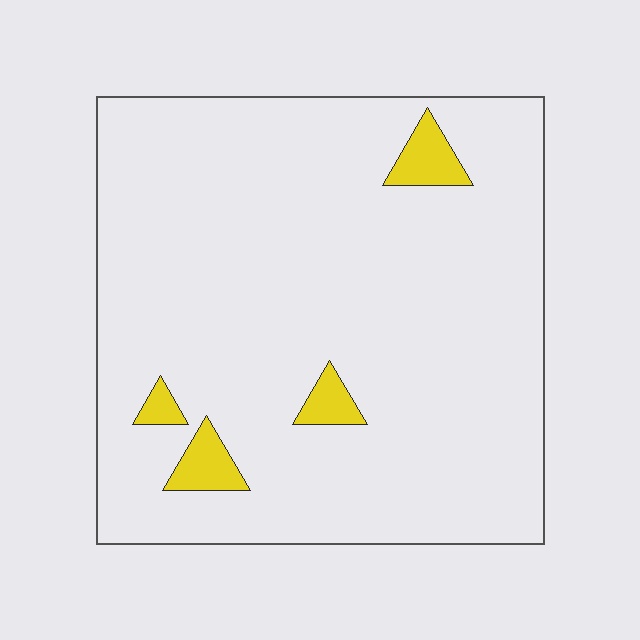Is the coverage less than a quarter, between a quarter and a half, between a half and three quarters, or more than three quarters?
Less than a quarter.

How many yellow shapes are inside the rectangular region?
4.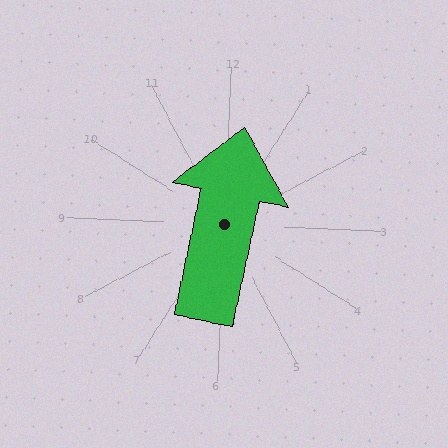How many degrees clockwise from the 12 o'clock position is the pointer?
Approximately 10 degrees.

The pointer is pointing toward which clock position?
Roughly 12 o'clock.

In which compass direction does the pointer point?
North.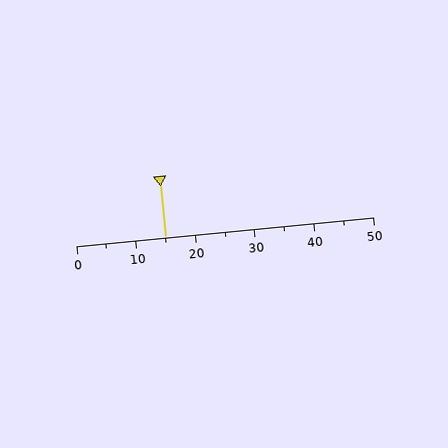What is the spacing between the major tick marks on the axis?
The major ticks are spaced 10 apart.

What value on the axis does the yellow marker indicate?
The marker indicates approximately 15.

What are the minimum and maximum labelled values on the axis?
The axis runs from 0 to 50.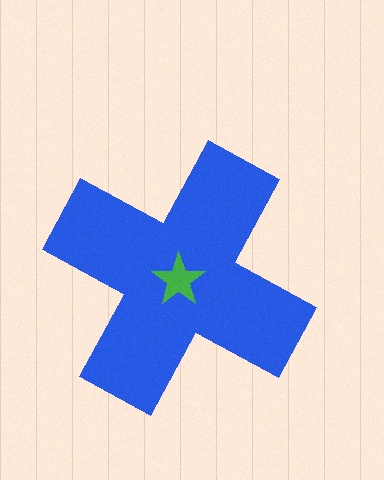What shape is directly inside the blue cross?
The green star.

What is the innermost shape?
The green star.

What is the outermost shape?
The blue cross.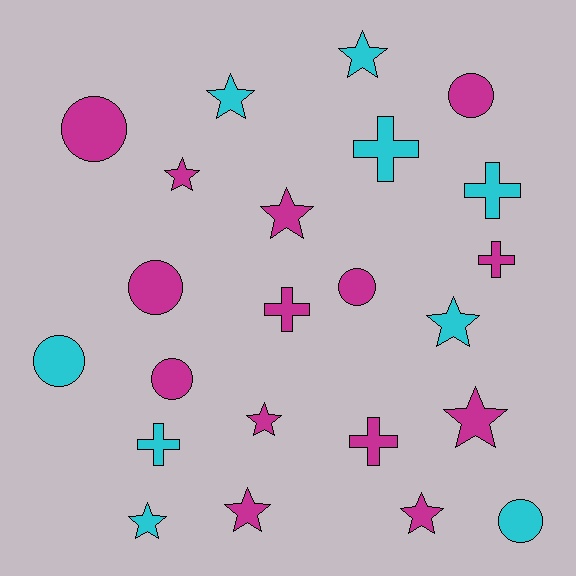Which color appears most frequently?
Magenta, with 14 objects.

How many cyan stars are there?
There are 4 cyan stars.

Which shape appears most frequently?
Star, with 10 objects.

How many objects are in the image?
There are 23 objects.